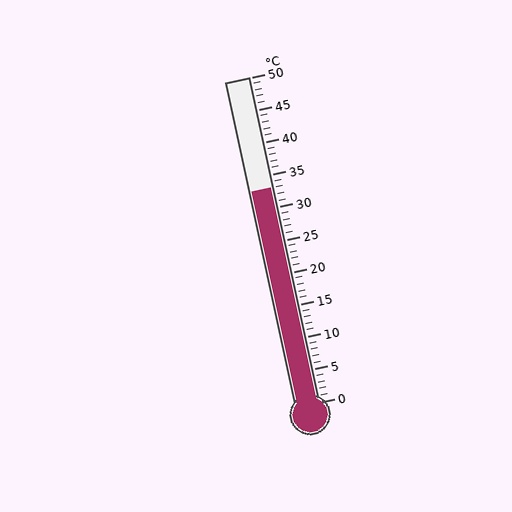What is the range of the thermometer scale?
The thermometer scale ranges from 0°C to 50°C.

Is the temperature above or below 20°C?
The temperature is above 20°C.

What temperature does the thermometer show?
The thermometer shows approximately 33°C.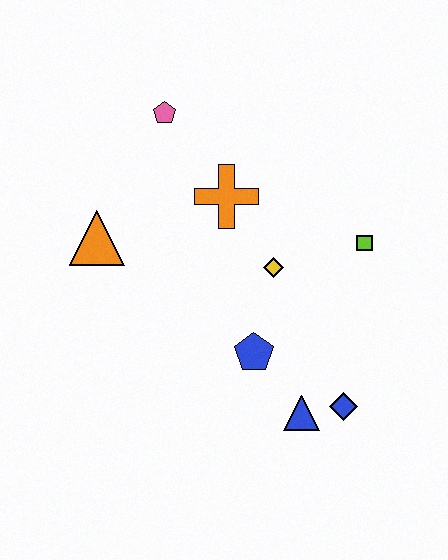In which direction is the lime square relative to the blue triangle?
The lime square is above the blue triangle.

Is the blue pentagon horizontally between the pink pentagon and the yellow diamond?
Yes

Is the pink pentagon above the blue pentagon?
Yes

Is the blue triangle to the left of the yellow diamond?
No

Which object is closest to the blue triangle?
The blue diamond is closest to the blue triangle.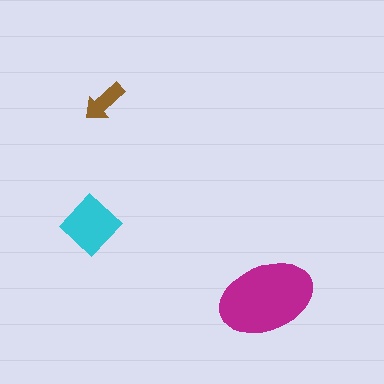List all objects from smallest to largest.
The brown arrow, the cyan diamond, the magenta ellipse.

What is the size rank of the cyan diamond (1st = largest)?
2nd.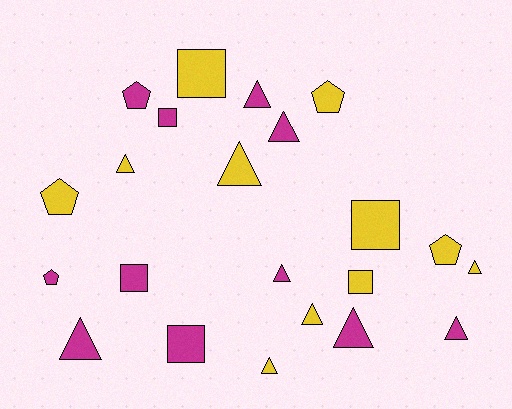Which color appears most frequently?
Yellow, with 11 objects.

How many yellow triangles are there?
There are 5 yellow triangles.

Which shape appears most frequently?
Triangle, with 11 objects.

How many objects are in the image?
There are 22 objects.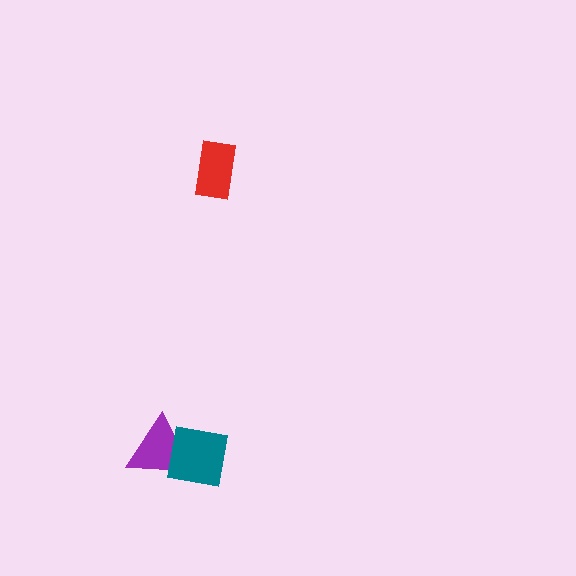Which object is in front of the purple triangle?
The teal square is in front of the purple triangle.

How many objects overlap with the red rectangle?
0 objects overlap with the red rectangle.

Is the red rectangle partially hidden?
No, no other shape covers it.